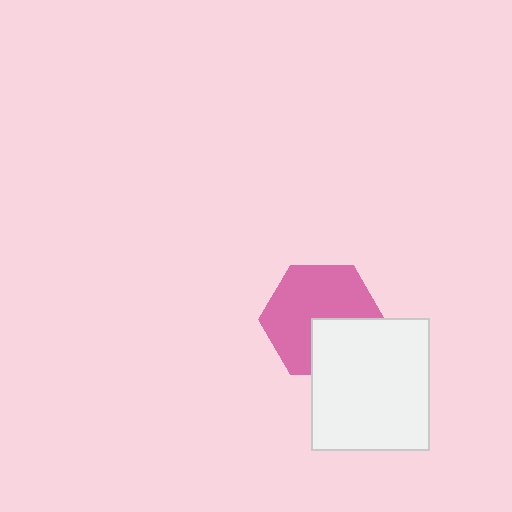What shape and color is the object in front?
The object in front is a white rectangle.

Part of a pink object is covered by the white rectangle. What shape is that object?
It is a hexagon.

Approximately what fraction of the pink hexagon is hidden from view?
Roughly 32% of the pink hexagon is hidden behind the white rectangle.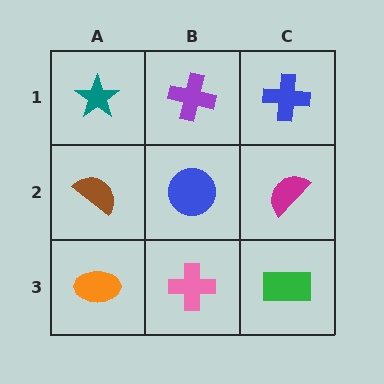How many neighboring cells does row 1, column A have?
2.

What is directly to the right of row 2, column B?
A magenta semicircle.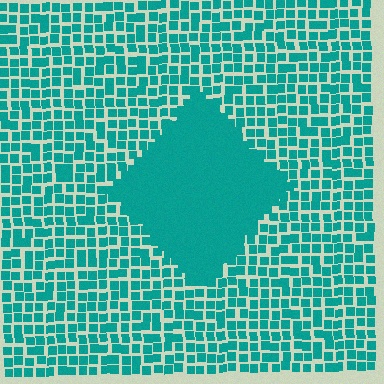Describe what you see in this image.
The image contains small teal elements arranged at two different densities. A diamond-shaped region is visible where the elements are more densely packed than the surrounding area.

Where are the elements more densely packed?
The elements are more densely packed inside the diamond boundary.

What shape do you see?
I see a diamond.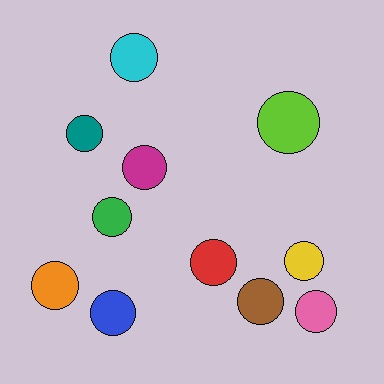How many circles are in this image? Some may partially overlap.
There are 11 circles.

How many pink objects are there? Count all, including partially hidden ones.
There is 1 pink object.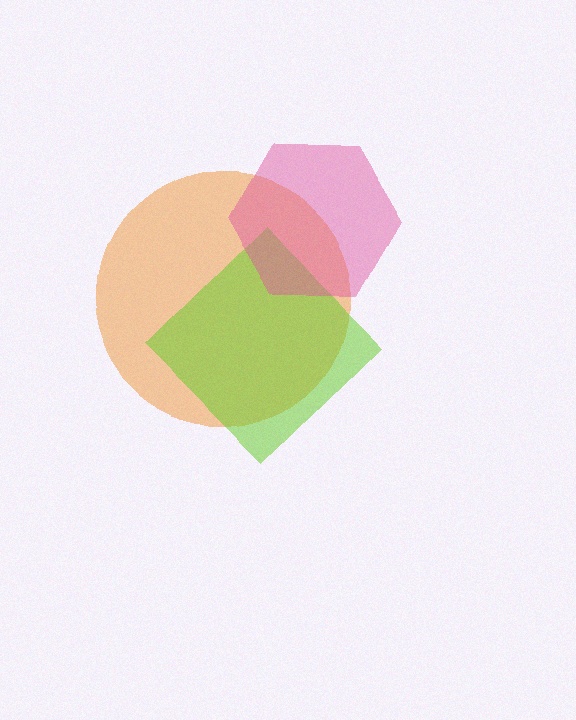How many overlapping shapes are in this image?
There are 3 overlapping shapes in the image.